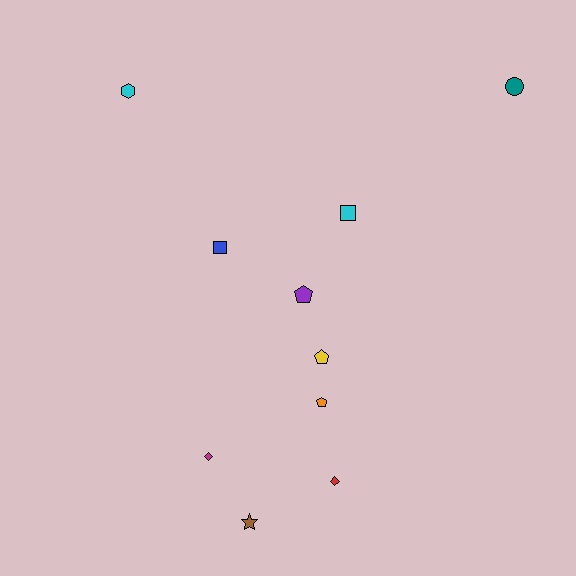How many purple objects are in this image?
There is 1 purple object.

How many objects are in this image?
There are 10 objects.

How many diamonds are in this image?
There are 2 diamonds.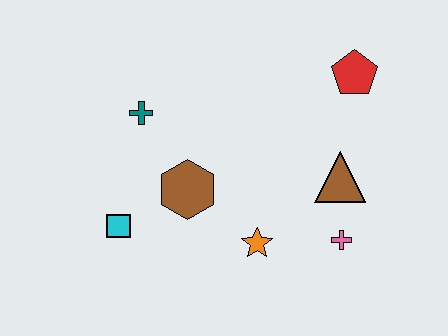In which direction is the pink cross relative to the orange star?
The pink cross is to the right of the orange star.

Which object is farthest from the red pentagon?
The cyan square is farthest from the red pentagon.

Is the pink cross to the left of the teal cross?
No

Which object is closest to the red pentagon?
The brown triangle is closest to the red pentagon.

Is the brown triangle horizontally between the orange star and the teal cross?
No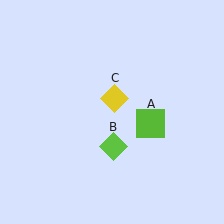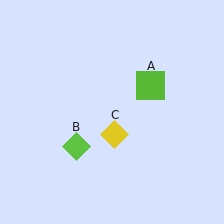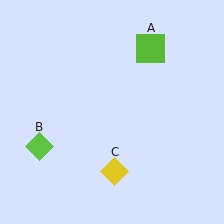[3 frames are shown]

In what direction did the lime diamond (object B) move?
The lime diamond (object B) moved left.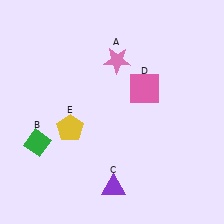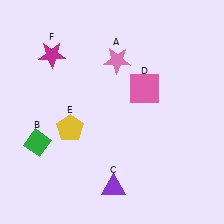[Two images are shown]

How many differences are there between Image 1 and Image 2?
There is 1 difference between the two images.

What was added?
A magenta star (F) was added in Image 2.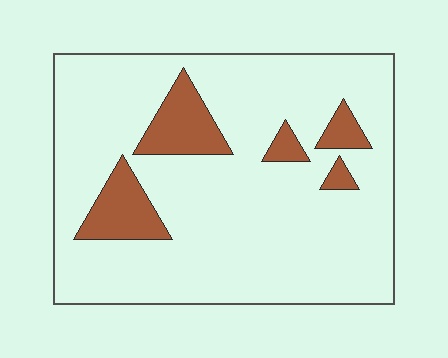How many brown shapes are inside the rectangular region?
5.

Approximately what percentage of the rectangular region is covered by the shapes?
Approximately 15%.